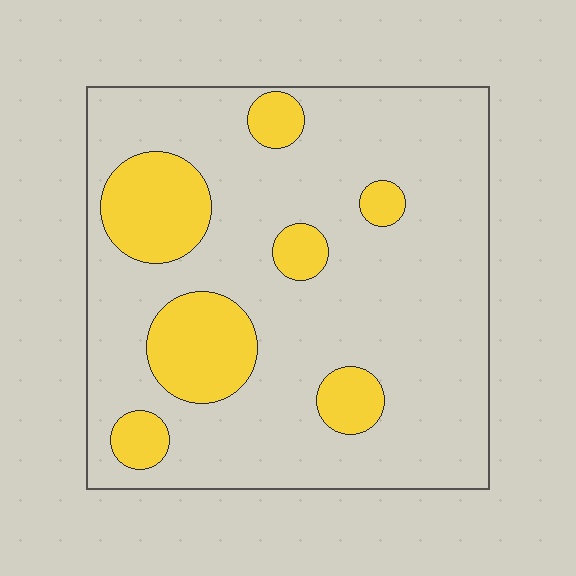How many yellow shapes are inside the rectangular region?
7.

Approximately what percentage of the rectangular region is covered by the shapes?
Approximately 20%.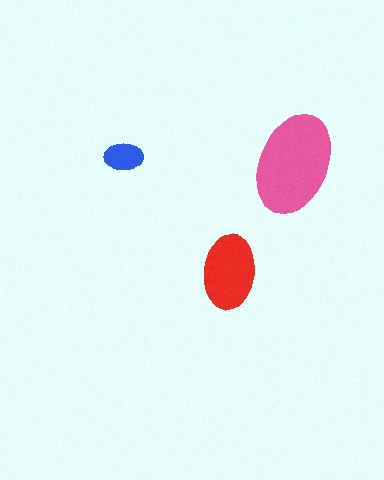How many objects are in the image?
There are 3 objects in the image.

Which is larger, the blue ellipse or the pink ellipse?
The pink one.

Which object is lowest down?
The red ellipse is bottommost.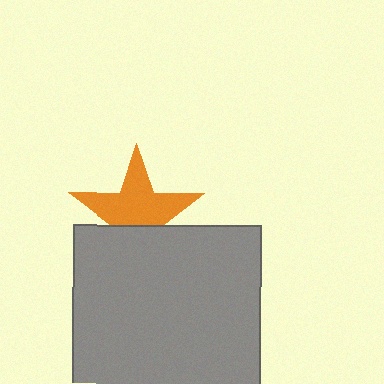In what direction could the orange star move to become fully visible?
The orange star could move up. That would shift it out from behind the gray square entirely.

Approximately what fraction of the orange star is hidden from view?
Roughly 35% of the orange star is hidden behind the gray square.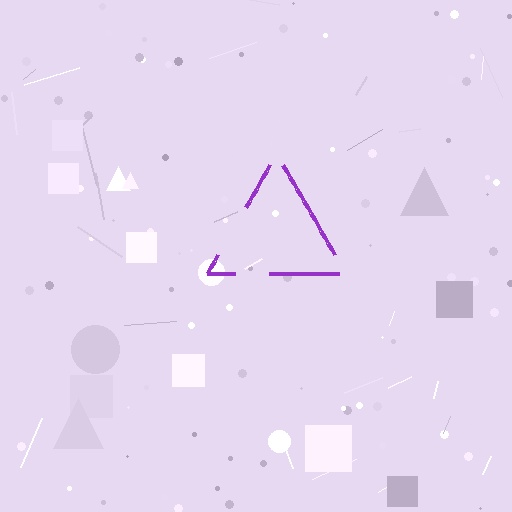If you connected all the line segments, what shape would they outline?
They would outline a triangle.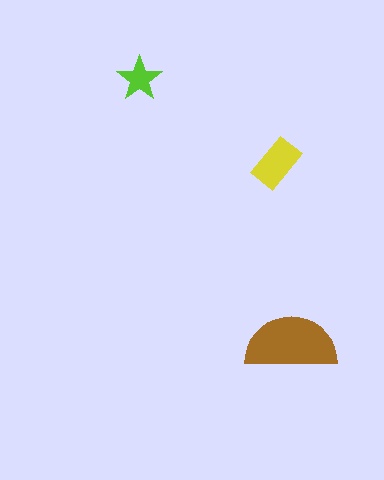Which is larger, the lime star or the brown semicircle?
The brown semicircle.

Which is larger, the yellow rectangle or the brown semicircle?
The brown semicircle.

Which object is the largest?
The brown semicircle.